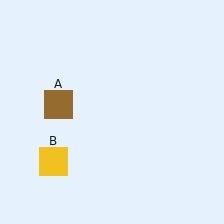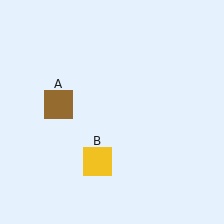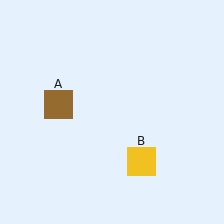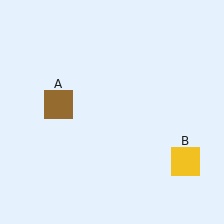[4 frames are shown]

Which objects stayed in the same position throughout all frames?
Brown square (object A) remained stationary.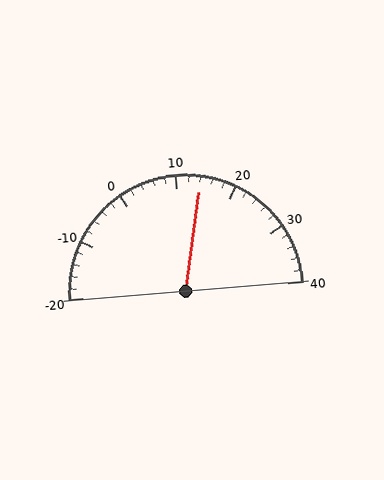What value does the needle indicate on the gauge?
The needle indicates approximately 14.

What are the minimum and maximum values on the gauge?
The gauge ranges from -20 to 40.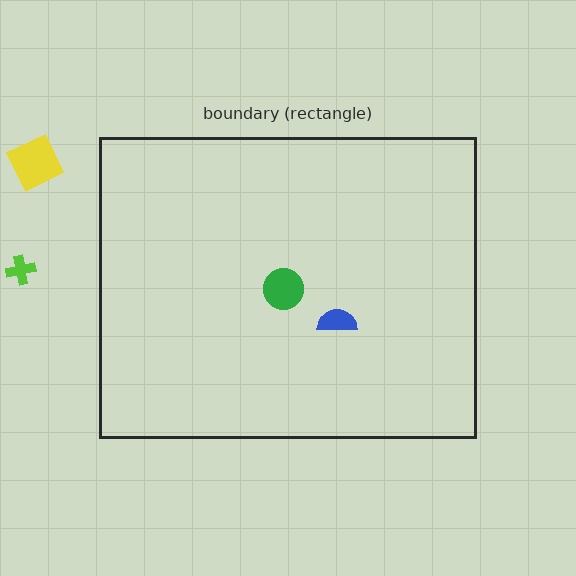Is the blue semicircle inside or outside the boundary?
Inside.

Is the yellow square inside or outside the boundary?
Outside.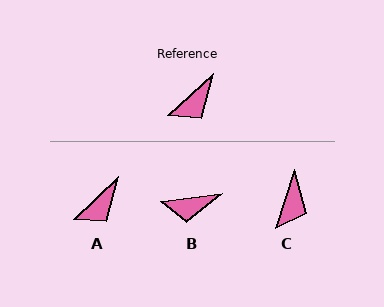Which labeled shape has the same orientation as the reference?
A.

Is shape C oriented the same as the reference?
No, it is off by about 29 degrees.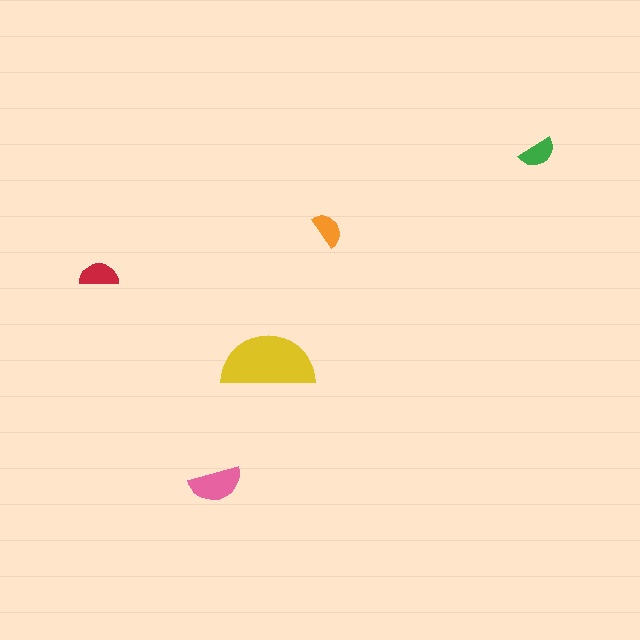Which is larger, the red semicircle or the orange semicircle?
The red one.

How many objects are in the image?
There are 5 objects in the image.